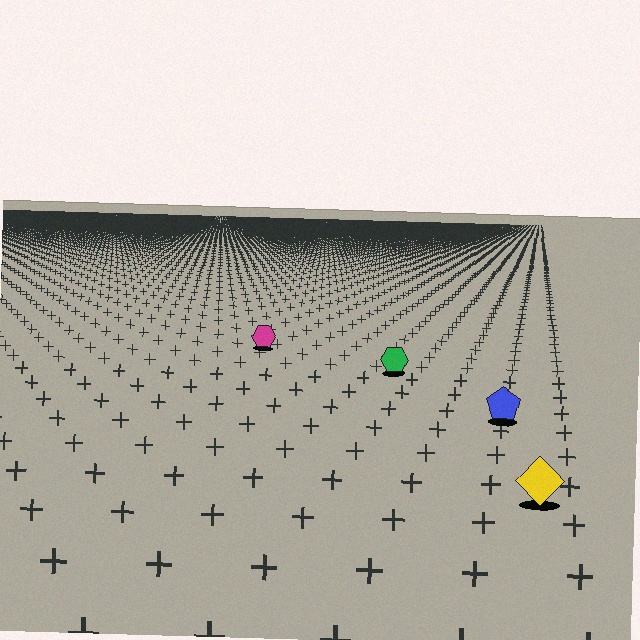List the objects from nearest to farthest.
From nearest to farthest: the yellow diamond, the blue pentagon, the green hexagon, the magenta hexagon.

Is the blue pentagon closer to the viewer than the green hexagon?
Yes. The blue pentagon is closer — you can tell from the texture gradient: the ground texture is coarser near it.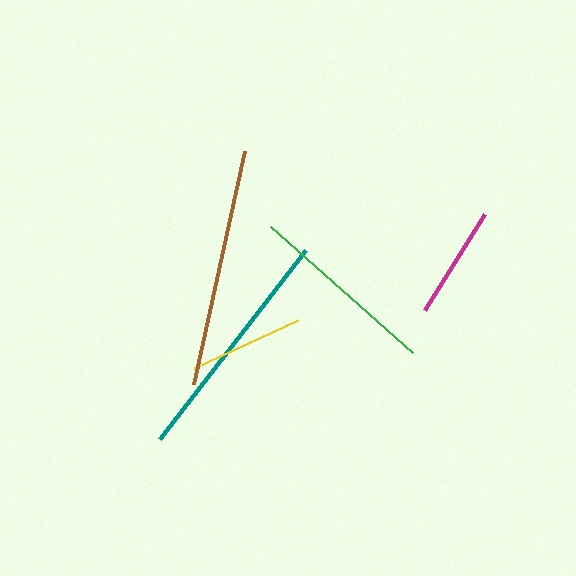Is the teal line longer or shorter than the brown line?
The brown line is longer than the teal line.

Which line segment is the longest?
The brown line is the longest at approximately 239 pixels.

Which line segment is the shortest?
The magenta line is the shortest at approximately 113 pixels.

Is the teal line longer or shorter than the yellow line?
The teal line is longer than the yellow line.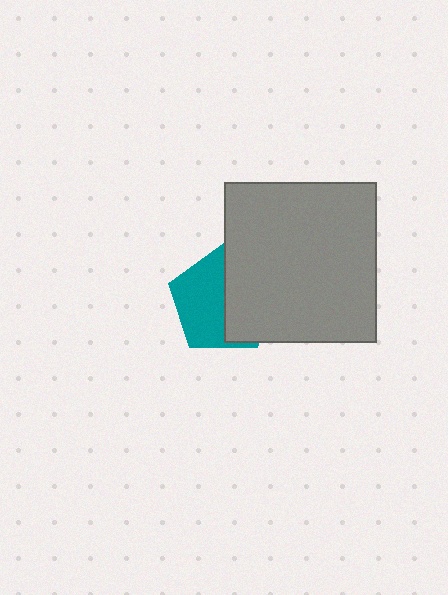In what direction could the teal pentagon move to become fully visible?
The teal pentagon could move left. That would shift it out from behind the gray rectangle entirely.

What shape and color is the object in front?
The object in front is a gray rectangle.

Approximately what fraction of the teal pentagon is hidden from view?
Roughly 48% of the teal pentagon is hidden behind the gray rectangle.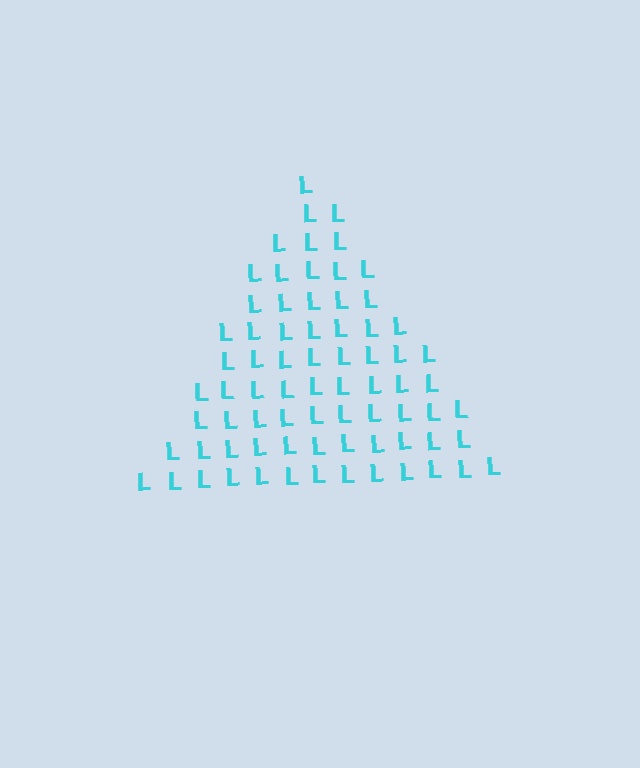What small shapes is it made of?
It is made of small letter L's.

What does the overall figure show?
The overall figure shows a triangle.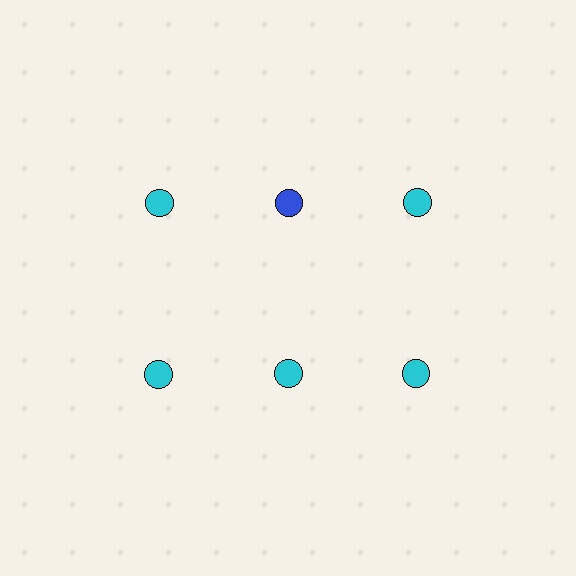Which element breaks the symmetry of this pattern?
The blue circle in the top row, second from left column breaks the symmetry. All other shapes are cyan circles.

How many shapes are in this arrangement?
There are 6 shapes arranged in a grid pattern.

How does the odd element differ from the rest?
It has a different color: blue instead of cyan.